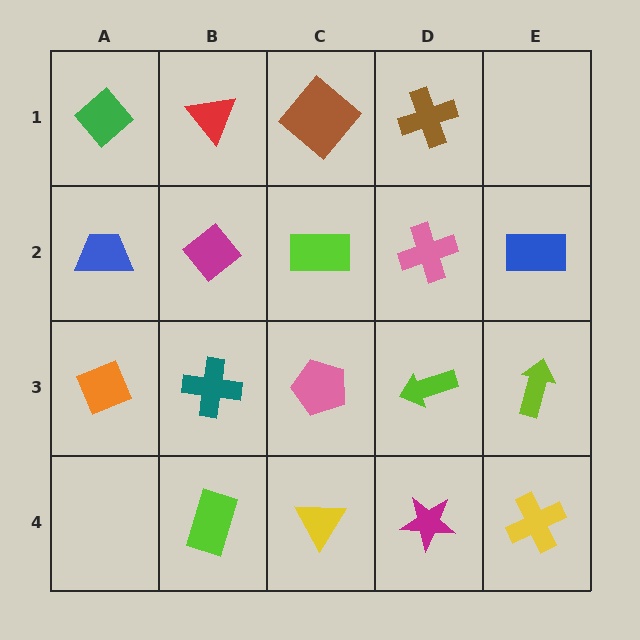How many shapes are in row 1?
4 shapes.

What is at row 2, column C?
A lime rectangle.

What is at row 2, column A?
A blue trapezoid.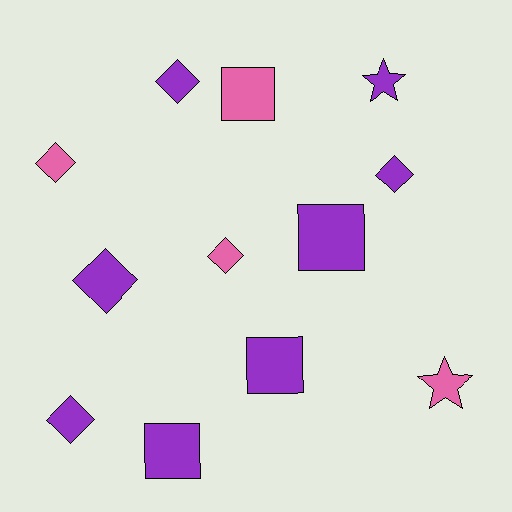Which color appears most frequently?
Purple, with 8 objects.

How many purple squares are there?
There are 3 purple squares.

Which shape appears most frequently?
Diamond, with 6 objects.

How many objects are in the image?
There are 12 objects.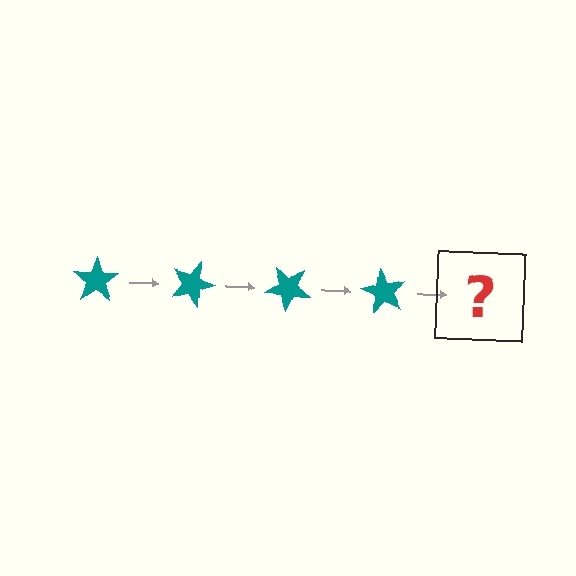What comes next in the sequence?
The next element should be a teal star rotated 80 degrees.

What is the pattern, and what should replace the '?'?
The pattern is that the star rotates 20 degrees each step. The '?' should be a teal star rotated 80 degrees.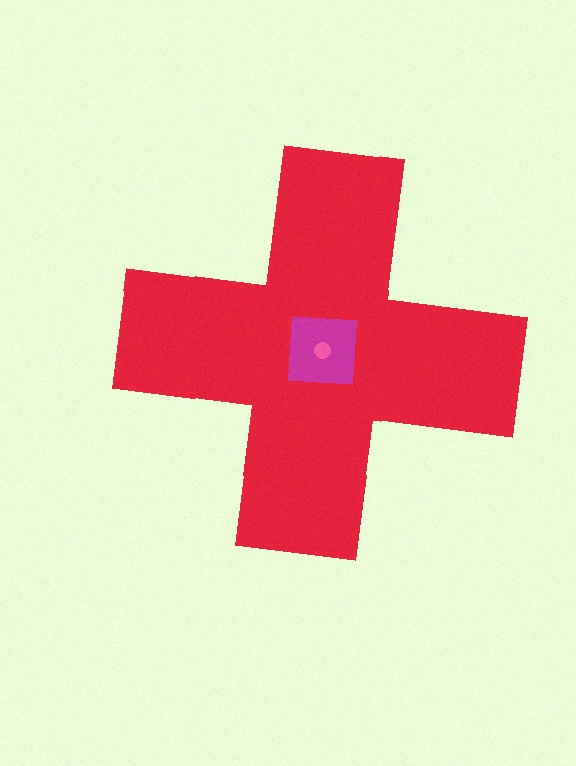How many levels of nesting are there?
3.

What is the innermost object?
The pink circle.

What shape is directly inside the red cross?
The magenta square.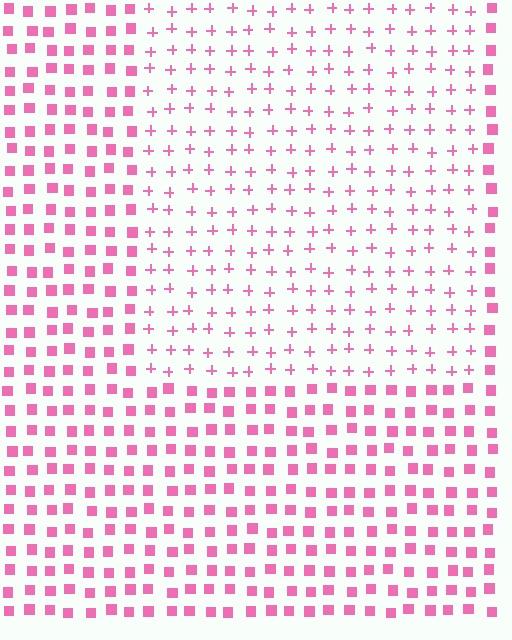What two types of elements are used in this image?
The image uses plus signs inside the rectangle region and squares outside it.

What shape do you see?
I see a rectangle.